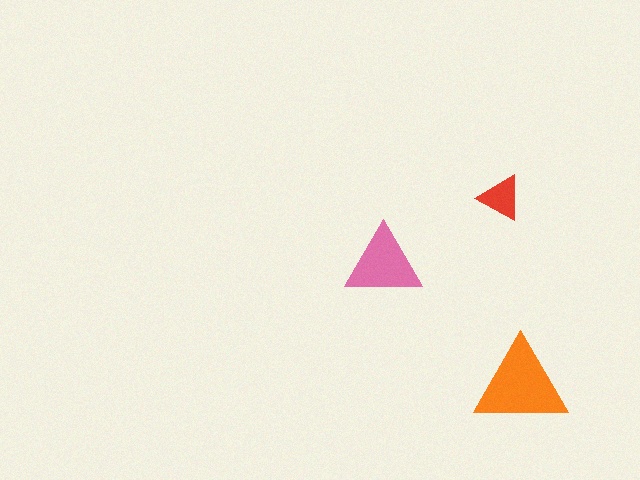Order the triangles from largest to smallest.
the orange one, the pink one, the red one.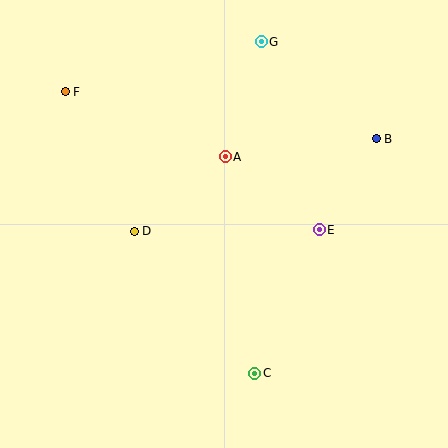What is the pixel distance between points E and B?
The distance between E and B is 107 pixels.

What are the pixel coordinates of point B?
Point B is at (376, 139).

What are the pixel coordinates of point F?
Point F is at (65, 92).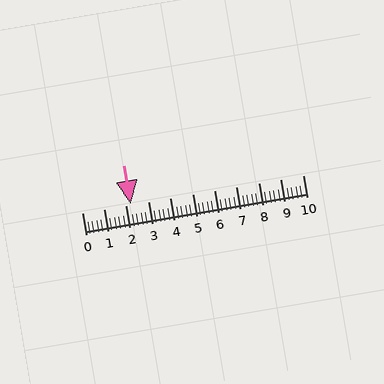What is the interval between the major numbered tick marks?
The major tick marks are spaced 1 units apart.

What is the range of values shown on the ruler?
The ruler shows values from 0 to 10.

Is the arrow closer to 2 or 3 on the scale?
The arrow is closer to 2.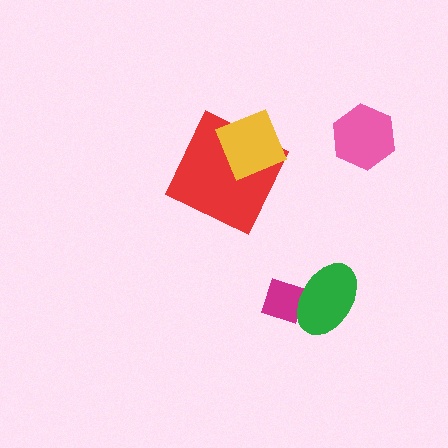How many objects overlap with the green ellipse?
1 object overlaps with the green ellipse.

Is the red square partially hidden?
Yes, it is partially covered by another shape.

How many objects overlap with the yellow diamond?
1 object overlaps with the yellow diamond.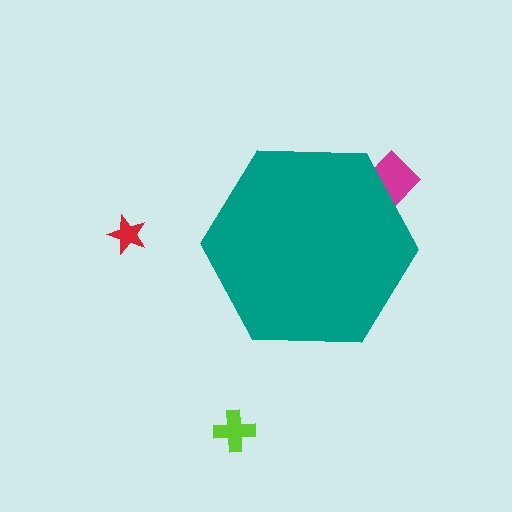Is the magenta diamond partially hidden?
Yes, the magenta diamond is partially hidden behind the teal hexagon.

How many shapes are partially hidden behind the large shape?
1 shape is partially hidden.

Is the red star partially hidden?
No, the red star is fully visible.